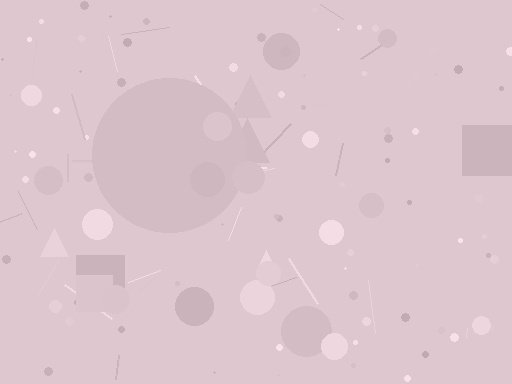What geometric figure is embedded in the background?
A circle is embedded in the background.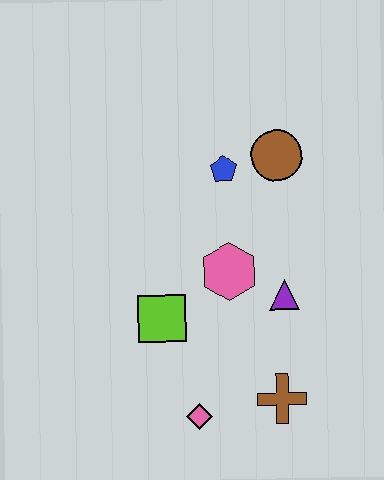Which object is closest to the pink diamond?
The brown cross is closest to the pink diamond.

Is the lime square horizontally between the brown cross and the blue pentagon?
No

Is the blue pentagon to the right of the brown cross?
No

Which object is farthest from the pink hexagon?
The pink diamond is farthest from the pink hexagon.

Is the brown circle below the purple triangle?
No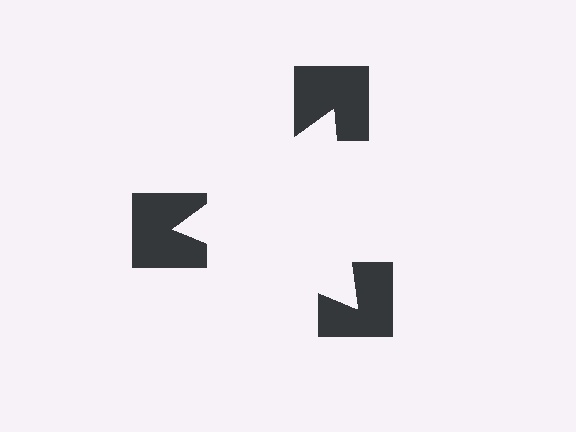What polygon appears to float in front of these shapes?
An illusory triangle — its edges are inferred from the aligned wedge cuts in the notched squares, not physically drawn.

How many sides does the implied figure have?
3 sides.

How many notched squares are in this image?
There are 3 — one at each vertex of the illusory triangle.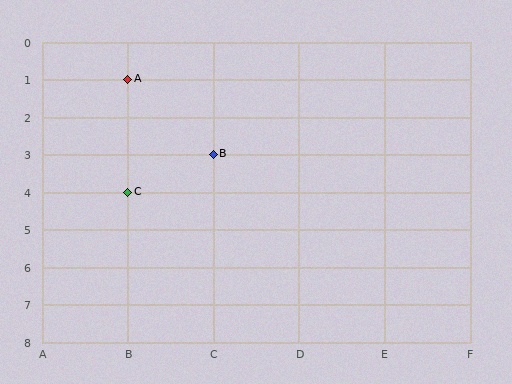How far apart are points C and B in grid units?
Points C and B are 1 column and 1 row apart (about 1.4 grid units diagonally).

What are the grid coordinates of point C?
Point C is at grid coordinates (B, 4).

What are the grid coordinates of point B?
Point B is at grid coordinates (C, 3).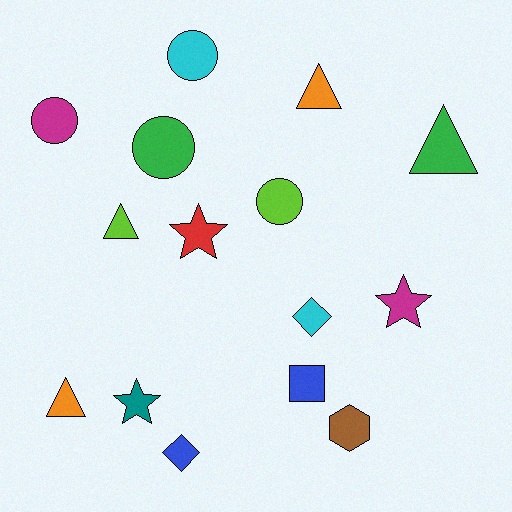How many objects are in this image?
There are 15 objects.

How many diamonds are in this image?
There are 2 diamonds.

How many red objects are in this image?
There is 1 red object.